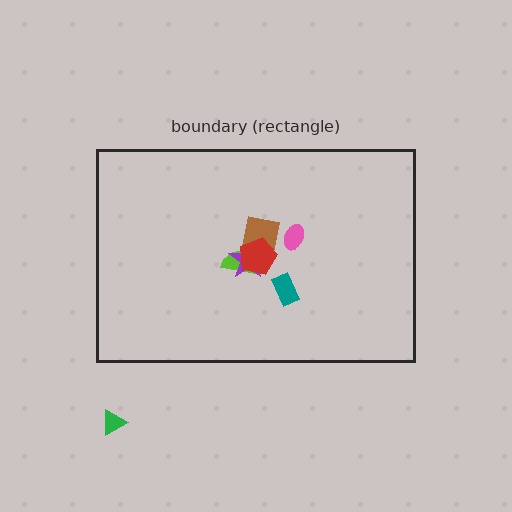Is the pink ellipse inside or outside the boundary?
Inside.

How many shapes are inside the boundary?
6 inside, 1 outside.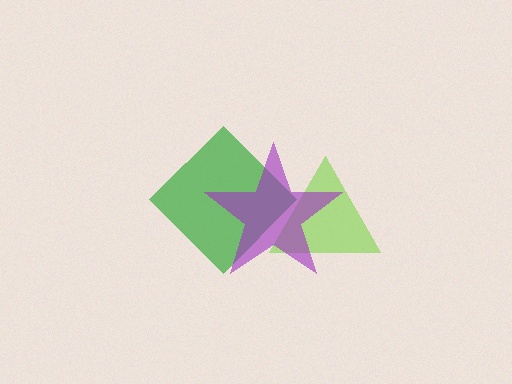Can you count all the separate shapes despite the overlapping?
Yes, there are 3 separate shapes.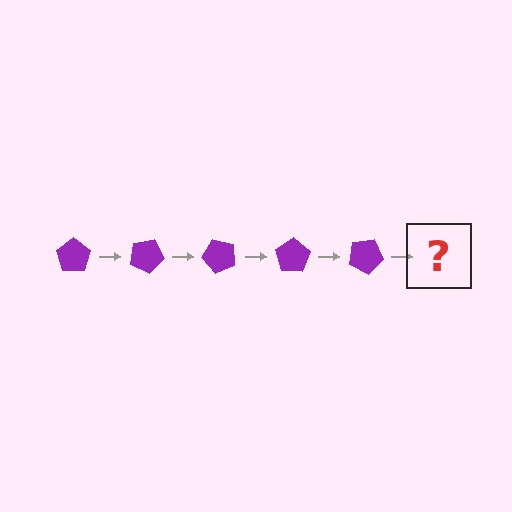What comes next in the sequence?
The next element should be a purple pentagon rotated 125 degrees.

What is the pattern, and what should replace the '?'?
The pattern is that the pentagon rotates 25 degrees each step. The '?' should be a purple pentagon rotated 125 degrees.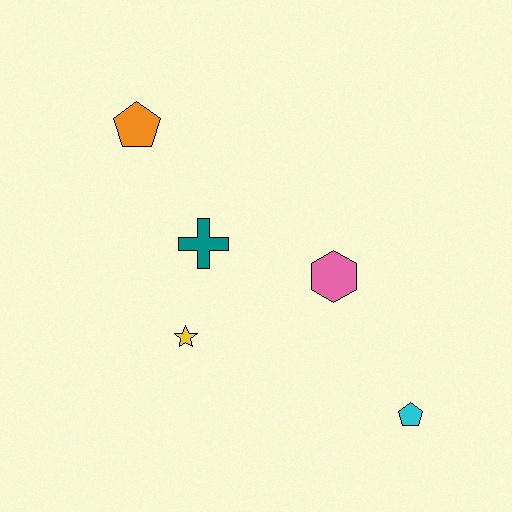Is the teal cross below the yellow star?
No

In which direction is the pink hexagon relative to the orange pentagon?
The pink hexagon is to the right of the orange pentagon.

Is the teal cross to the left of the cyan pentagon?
Yes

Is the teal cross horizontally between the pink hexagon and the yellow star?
Yes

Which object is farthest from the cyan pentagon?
The orange pentagon is farthest from the cyan pentagon.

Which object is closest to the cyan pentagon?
The pink hexagon is closest to the cyan pentagon.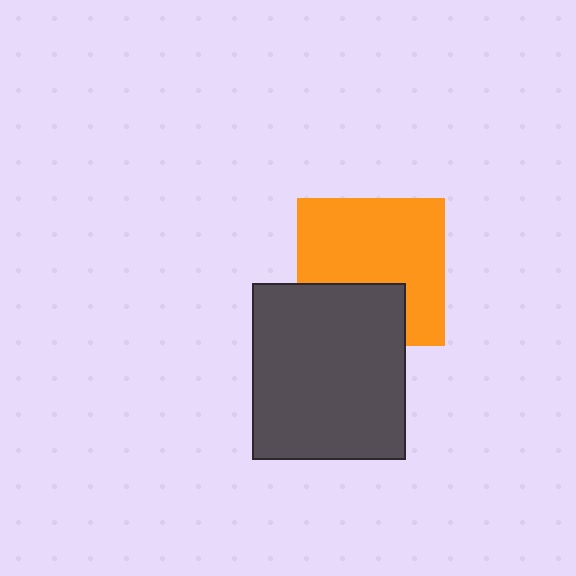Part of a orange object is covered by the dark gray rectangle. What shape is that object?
It is a square.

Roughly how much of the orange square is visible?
Most of it is visible (roughly 69%).